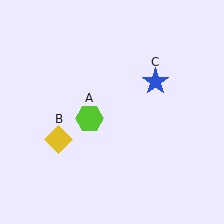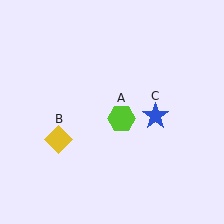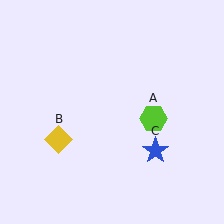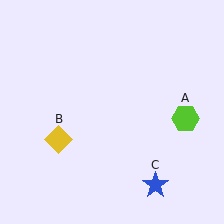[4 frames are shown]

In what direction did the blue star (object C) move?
The blue star (object C) moved down.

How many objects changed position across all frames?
2 objects changed position: lime hexagon (object A), blue star (object C).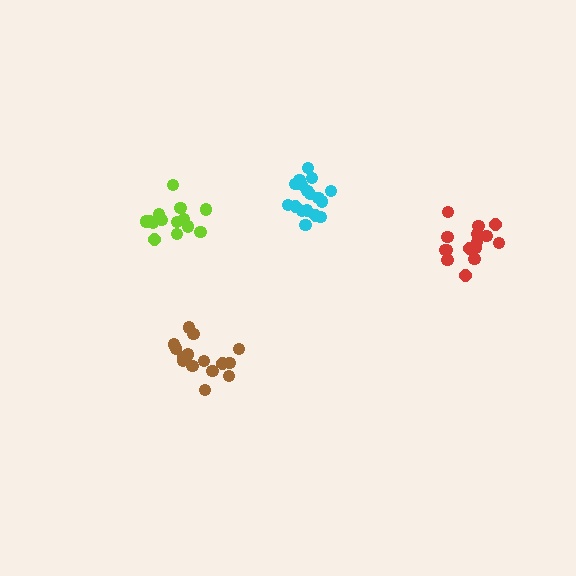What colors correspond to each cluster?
The clusters are colored: cyan, lime, red, brown.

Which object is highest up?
The cyan cluster is topmost.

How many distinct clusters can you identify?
There are 4 distinct clusters.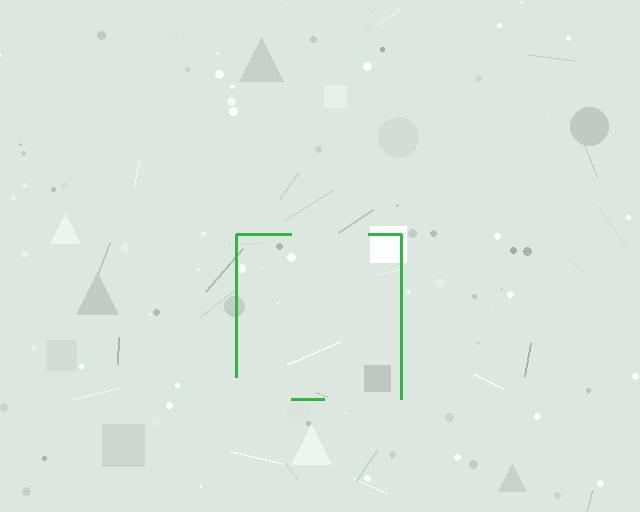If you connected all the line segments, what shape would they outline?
They would outline a square.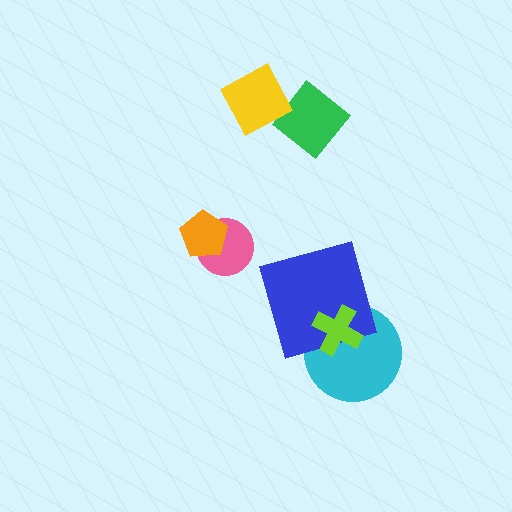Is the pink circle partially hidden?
Yes, it is partially covered by another shape.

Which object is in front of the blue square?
The lime cross is in front of the blue square.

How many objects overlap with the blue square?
2 objects overlap with the blue square.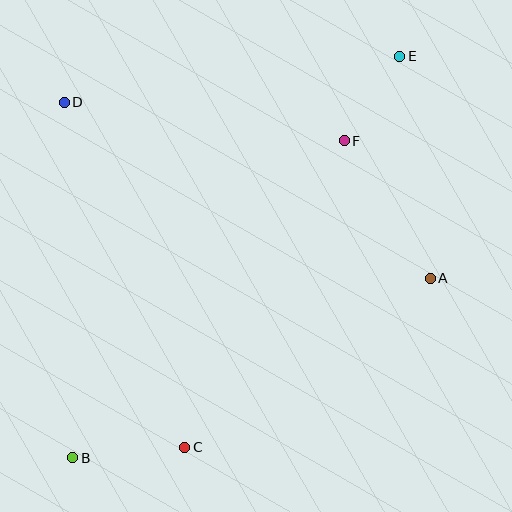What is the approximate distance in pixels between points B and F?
The distance between B and F is approximately 417 pixels.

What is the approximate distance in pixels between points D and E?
The distance between D and E is approximately 338 pixels.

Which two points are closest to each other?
Points E and F are closest to each other.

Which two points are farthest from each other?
Points B and E are farthest from each other.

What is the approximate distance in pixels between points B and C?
The distance between B and C is approximately 113 pixels.